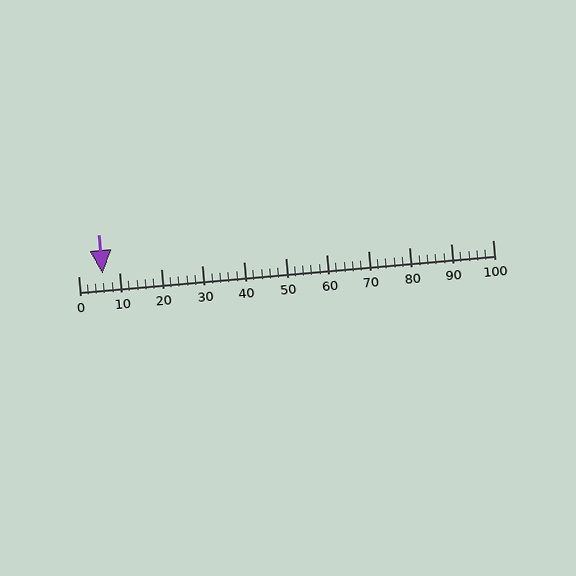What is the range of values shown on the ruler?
The ruler shows values from 0 to 100.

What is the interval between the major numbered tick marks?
The major tick marks are spaced 10 units apart.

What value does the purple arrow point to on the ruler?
The purple arrow points to approximately 6.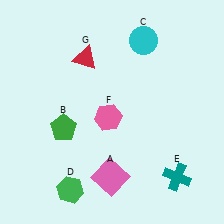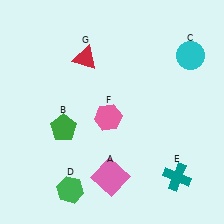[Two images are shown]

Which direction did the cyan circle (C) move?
The cyan circle (C) moved right.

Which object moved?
The cyan circle (C) moved right.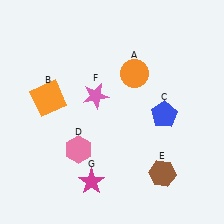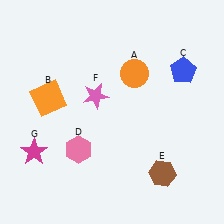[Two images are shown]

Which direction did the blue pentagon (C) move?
The blue pentagon (C) moved up.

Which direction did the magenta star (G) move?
The magenta star (G) moved left.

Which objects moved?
The objects that moved are: the blue pentagon (C), the magenta star (G).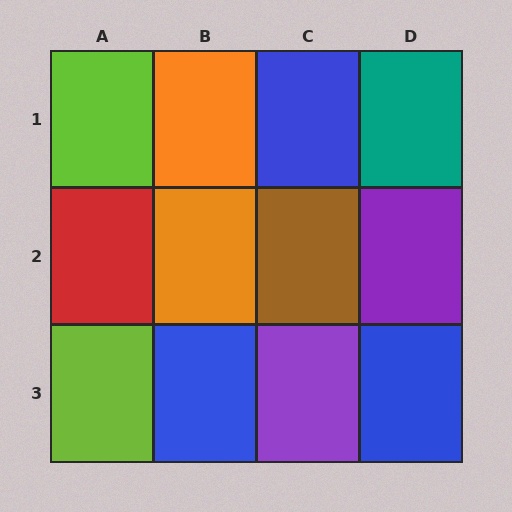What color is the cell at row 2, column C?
Brown.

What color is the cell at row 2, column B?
Orange.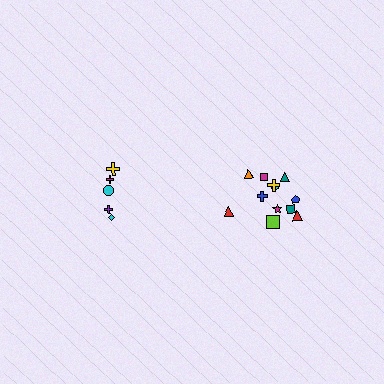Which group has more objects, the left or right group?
The right group.